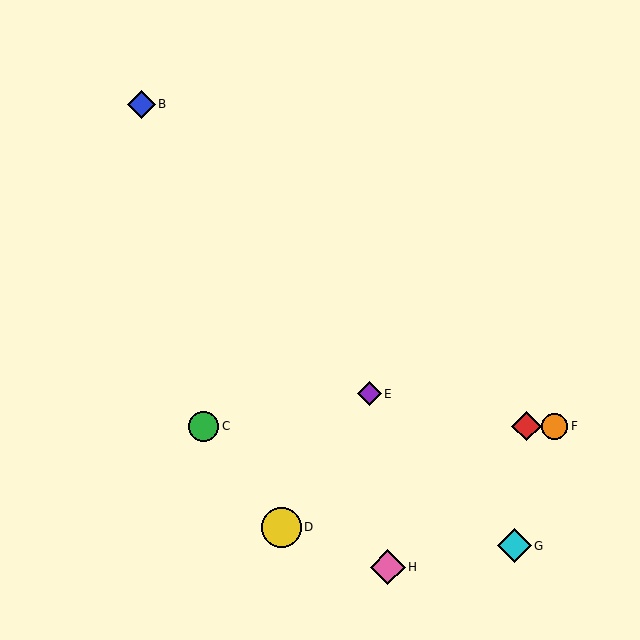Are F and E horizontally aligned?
No, F is at y≈426 and E is at y≈394.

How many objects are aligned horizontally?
3 objects (A, C, F) are aligned horizontally.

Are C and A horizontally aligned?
Yes, both are at y≈426.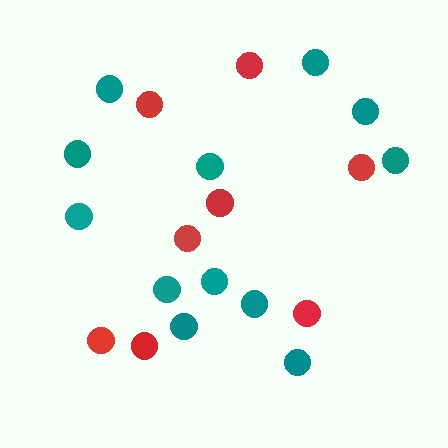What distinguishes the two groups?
There are 2 groups: one group of red circles (8) and one group of teal circles (12).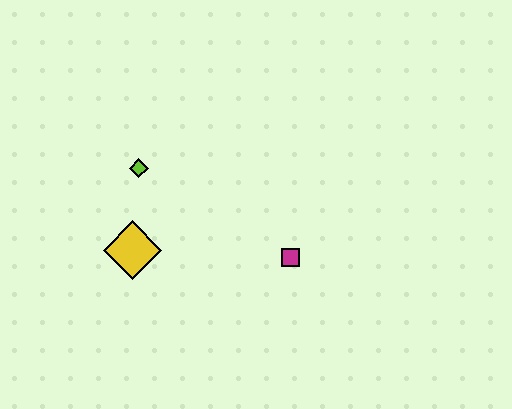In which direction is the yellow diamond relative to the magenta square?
The yellow diamond is to the left of the magenta square.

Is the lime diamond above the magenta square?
Yes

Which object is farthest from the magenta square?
The lime diamond is farthest from the magenta square.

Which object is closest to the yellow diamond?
The lime diamond is closest to the yellow diamond.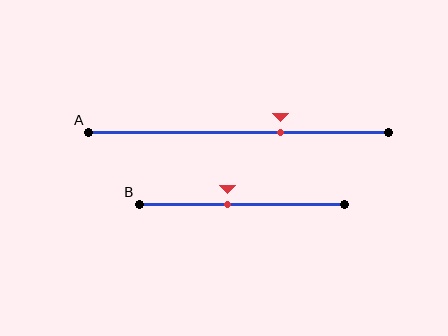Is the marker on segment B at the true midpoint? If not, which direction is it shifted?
No, the marker on segment B is shifted to the left by about 7% of the segment length.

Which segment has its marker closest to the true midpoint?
Segment B has its marker closest to the true midpoint.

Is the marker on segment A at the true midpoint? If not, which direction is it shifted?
No, the marker on segment A is shifted to the right by about 14% of the segment length.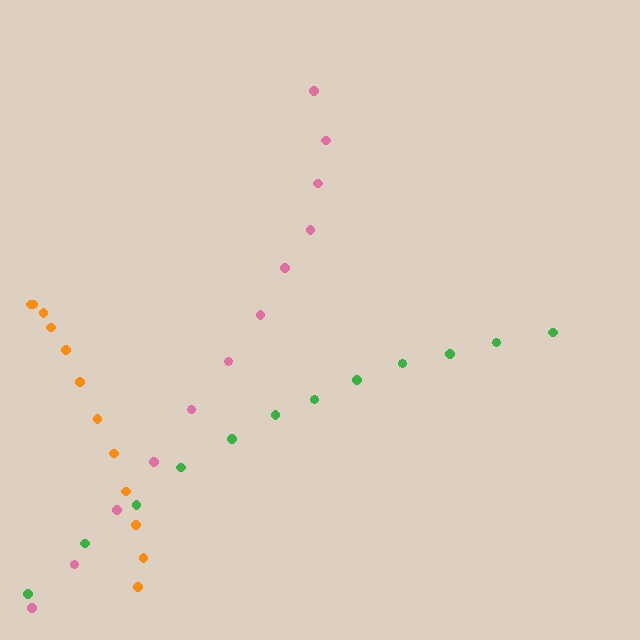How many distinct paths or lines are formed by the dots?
There are 3 distinct paths.